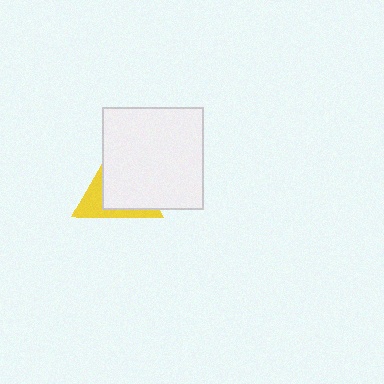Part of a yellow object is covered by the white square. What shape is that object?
It is a triangle.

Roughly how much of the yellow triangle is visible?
A small part of it is visible (roughly 34%).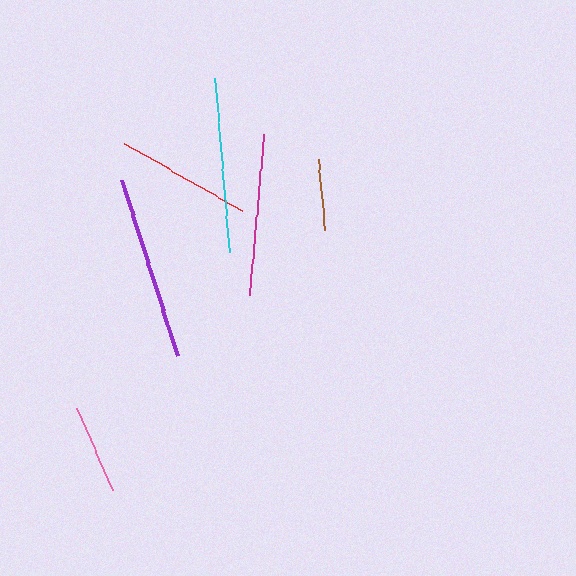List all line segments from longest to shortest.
From longest to shortest: purple, cyan, magenta, red, pink, brown.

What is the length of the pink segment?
The pink segment is approximately 90 pixels long.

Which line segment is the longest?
The purple line is the longest at approximately 184 pixels.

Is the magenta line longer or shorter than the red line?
The magenta line is longer than the red line.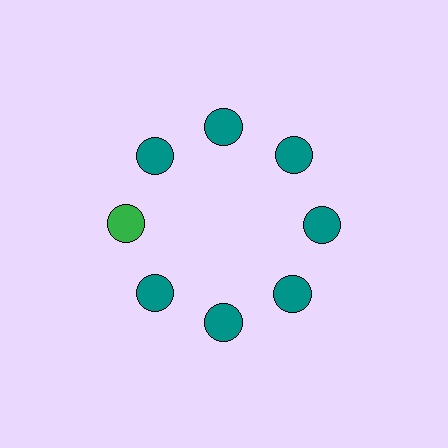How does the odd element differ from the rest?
It has a different color: green instead of teal.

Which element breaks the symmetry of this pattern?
The green circle at roughly the 9 o'clock position breaks the symmetry. All other shapes are teal circles.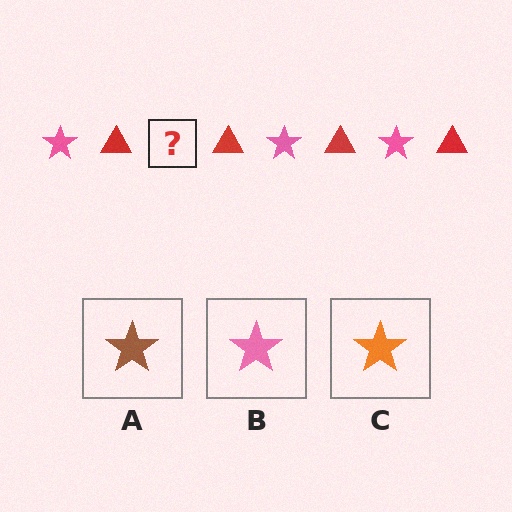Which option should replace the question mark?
Option B.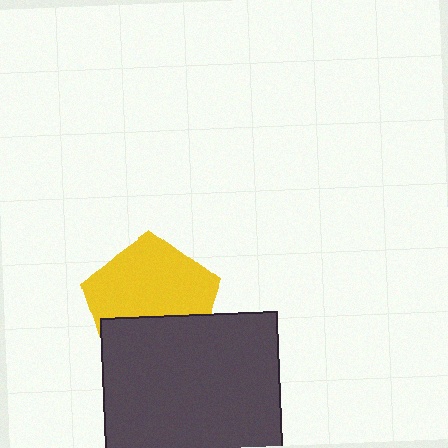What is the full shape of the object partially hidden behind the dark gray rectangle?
The partially hidden object is a yellow pentagon.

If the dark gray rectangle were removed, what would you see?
You would see the complete yellow pentagon.